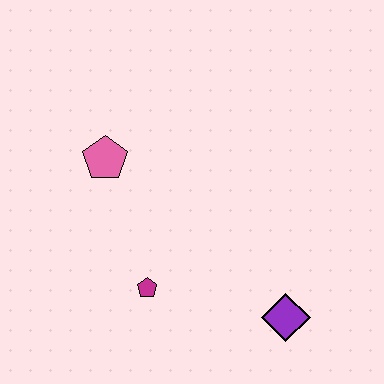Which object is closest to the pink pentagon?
The magenta pentagon is closest to the pink pentagon.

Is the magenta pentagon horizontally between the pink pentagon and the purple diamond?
Yes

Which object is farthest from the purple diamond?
The pink pentagon is farthest from the purple diamond.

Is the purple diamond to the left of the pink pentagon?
No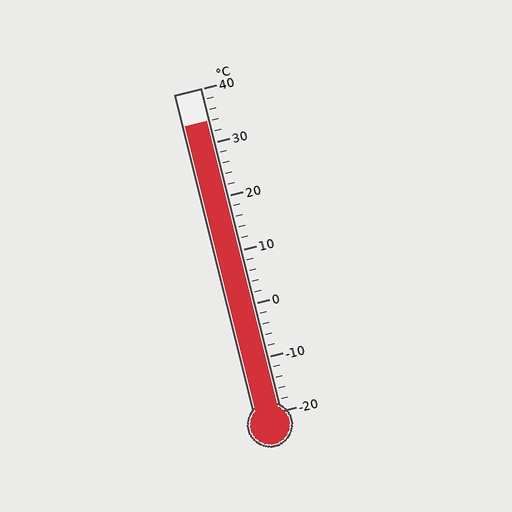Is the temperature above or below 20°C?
The temperature is above 20°C.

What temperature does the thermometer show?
The thermometer shows approximately 34°C.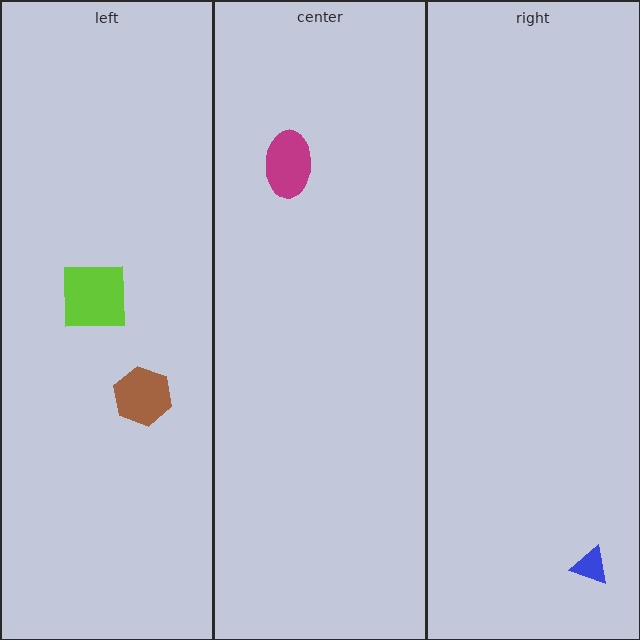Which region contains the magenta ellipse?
The center region.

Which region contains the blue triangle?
The right region.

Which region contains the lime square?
The left region.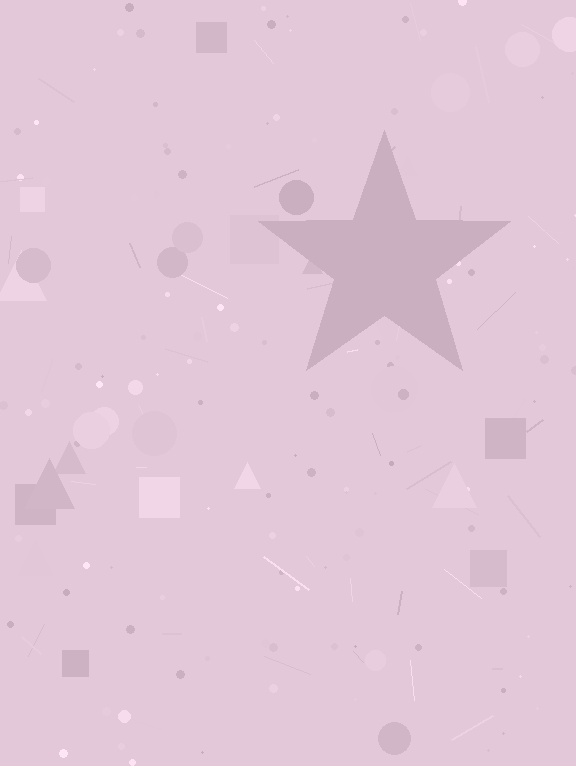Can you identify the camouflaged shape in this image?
The camouflaged shape is a star.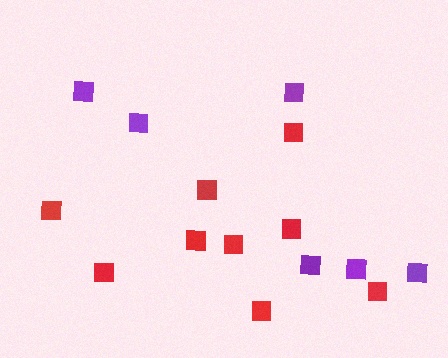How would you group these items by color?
There are 2 groups: one group of red squares (9) and one group of purple squares (6).